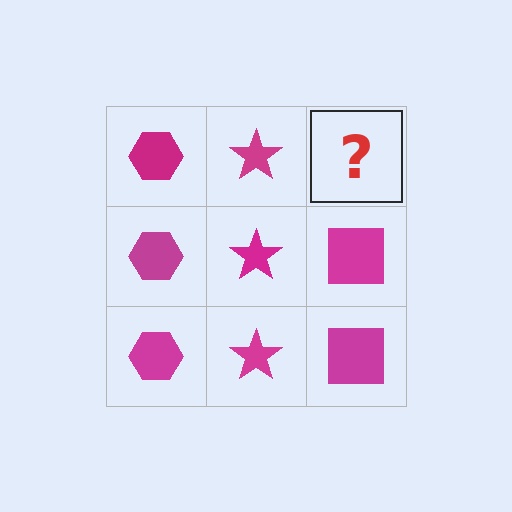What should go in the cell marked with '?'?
The missing cell should contain a magenta square.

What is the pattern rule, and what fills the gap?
The rule is that each column has a consistent shape. The gap should be filled with a magenta square.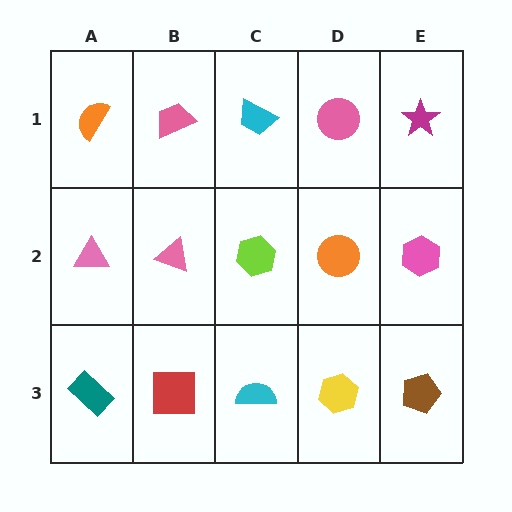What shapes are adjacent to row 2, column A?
An orange semicircle (row 1, column A), a teal rectangle (row 3, column A), a pink triangle (row 2, column B).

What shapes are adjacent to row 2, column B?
A pink trapezoid (row 1, column B), a red square (row 3, column B), a pink triangle (row 2, column A), a lime hexagon (row 2, column C).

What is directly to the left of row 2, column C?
A pink triangle.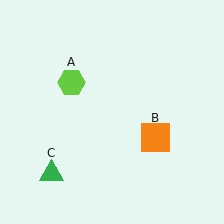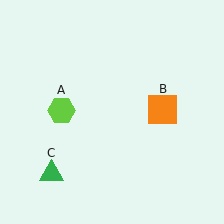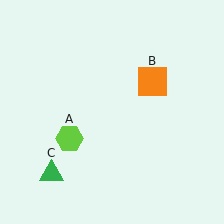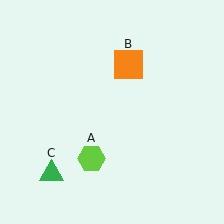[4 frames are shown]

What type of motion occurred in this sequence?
The lime hexagon (object A), orange square (object B) rotated counterclockwise around the center of the scene.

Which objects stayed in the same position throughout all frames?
Green triangle (object C) remained stationary.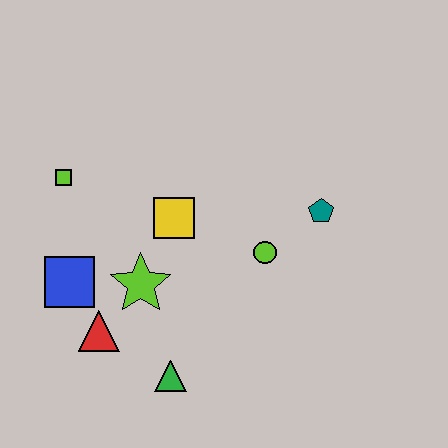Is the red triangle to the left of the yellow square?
Yes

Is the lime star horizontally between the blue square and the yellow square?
Yes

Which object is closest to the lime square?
The blue square is closest to the lime square.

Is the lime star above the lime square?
No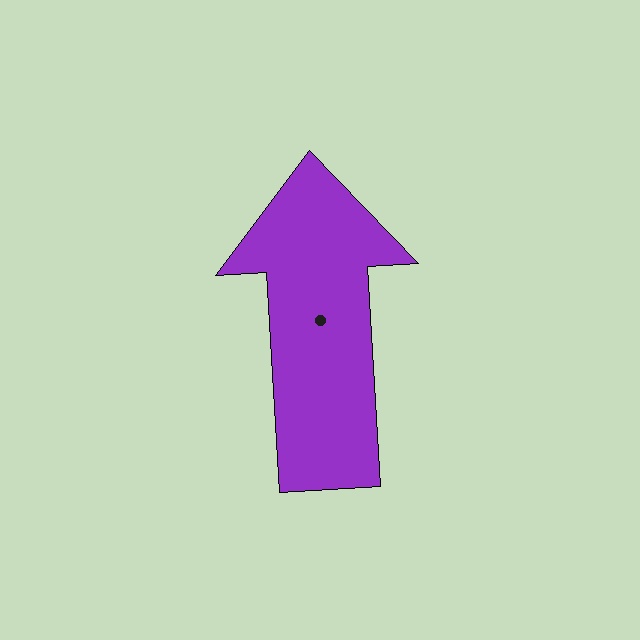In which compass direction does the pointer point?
North.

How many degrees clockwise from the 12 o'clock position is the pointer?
Approximately 357 degrees.